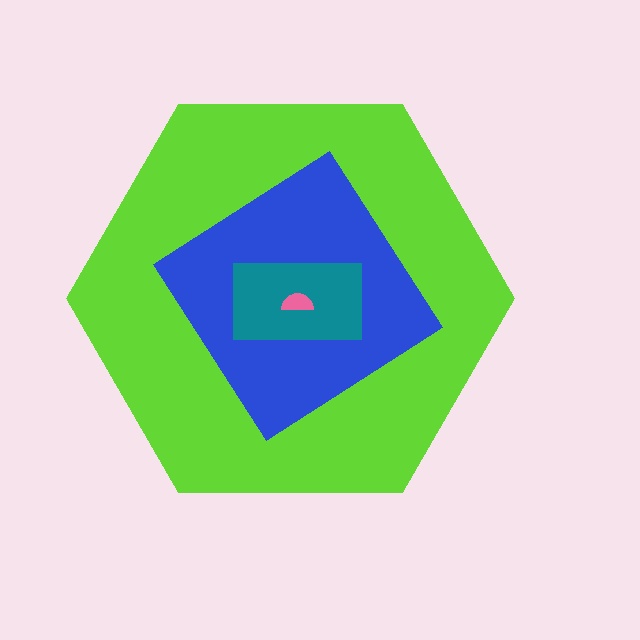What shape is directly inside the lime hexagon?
The blue diamond.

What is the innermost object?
The pink semicircle.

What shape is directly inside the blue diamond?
The teal rectangle.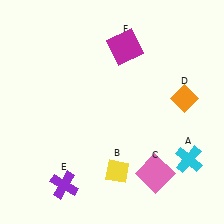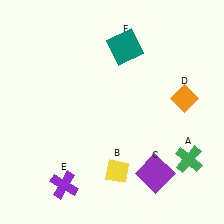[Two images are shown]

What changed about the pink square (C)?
In Image 1, C is pink. In Image 2, it changed to purple.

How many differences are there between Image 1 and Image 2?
There are 3 differences between the two images.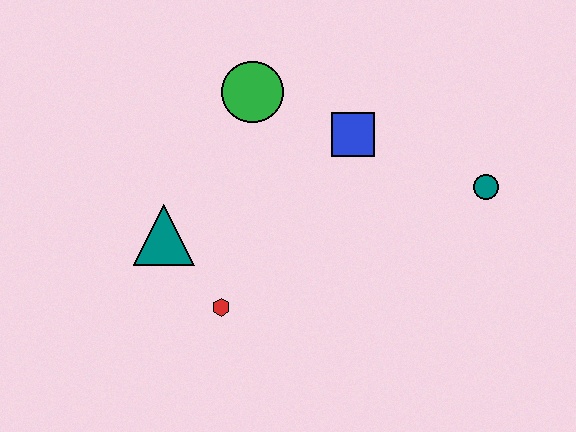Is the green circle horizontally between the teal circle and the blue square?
No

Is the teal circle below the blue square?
Yes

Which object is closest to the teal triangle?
The red hexagon is closest to the teal triangle.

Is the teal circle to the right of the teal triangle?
Yes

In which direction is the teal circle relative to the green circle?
The teal circle is to the right of the green circle.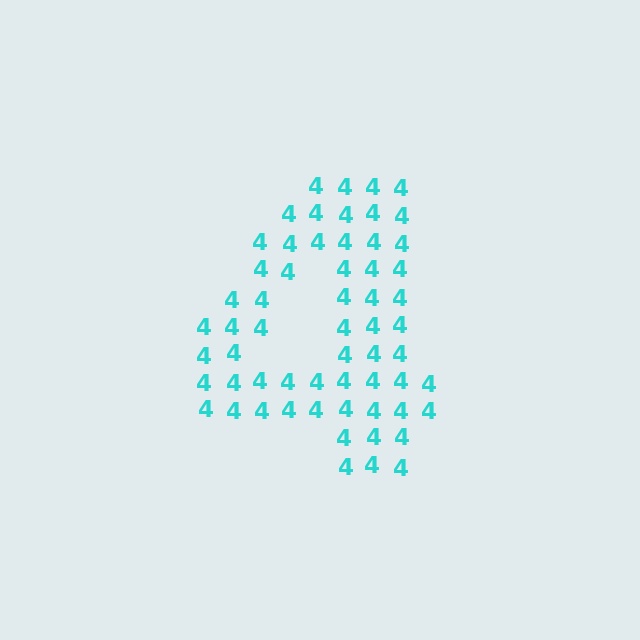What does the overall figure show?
The overall figure shows the digit 4.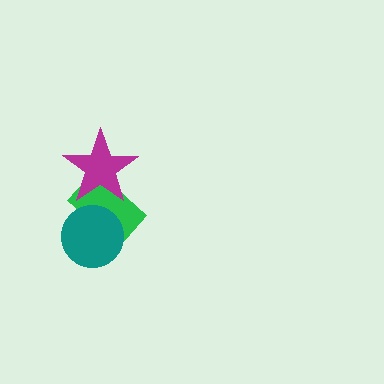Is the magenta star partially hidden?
No, no other shape covers it.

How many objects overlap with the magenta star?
1 object overlaps with the magenta star.